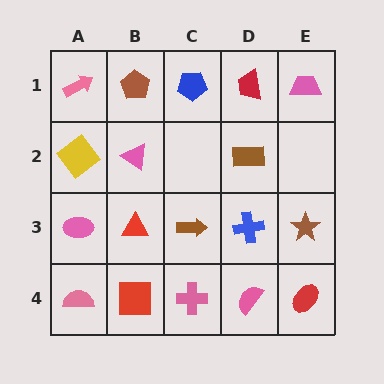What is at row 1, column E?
A pink trapezoid.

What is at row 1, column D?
A red trapezoid.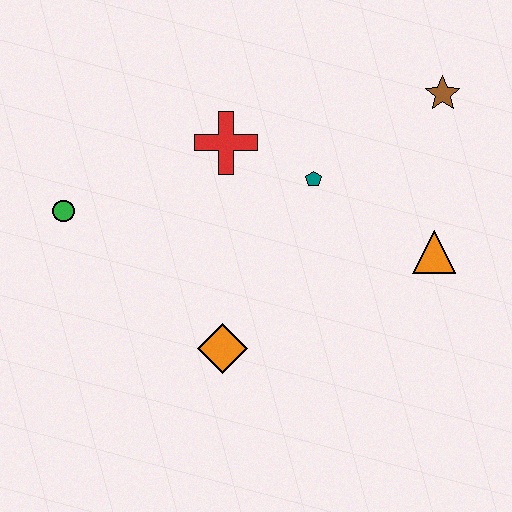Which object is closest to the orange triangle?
The teal pentagon is closest to the orange triangle.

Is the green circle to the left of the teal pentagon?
Yes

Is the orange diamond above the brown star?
No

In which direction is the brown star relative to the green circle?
The brown star is to the right of the green circle.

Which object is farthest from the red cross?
The orange triangle is farthest from the red cross.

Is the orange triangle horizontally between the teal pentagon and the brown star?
Yes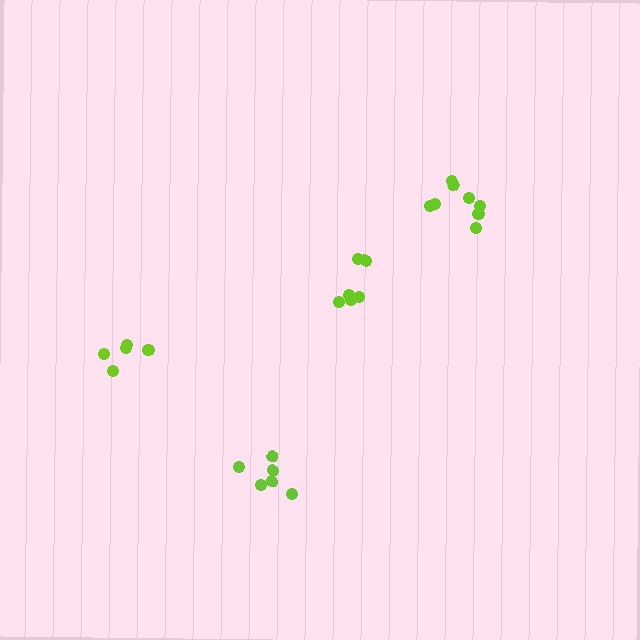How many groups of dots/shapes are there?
There are 4 groups.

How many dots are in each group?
Group 1: 6 dots, Group 2: 5 dots, Group 3: 6 dots, Group 4: 8 dots (25 total).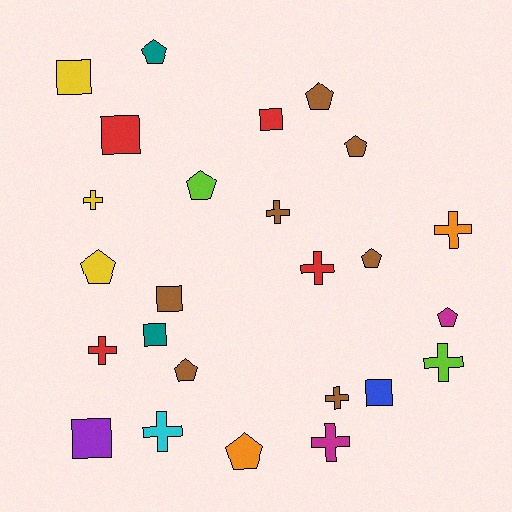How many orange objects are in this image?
There are 2 orange objects.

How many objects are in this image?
There are 25 objects.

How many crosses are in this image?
There are 9 crosses.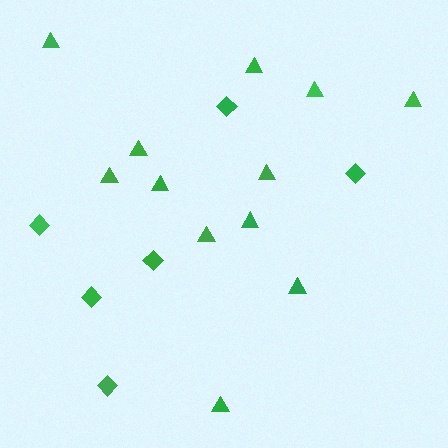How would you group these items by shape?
There are 2 groups: one group of triangles (12) and one group of diamonds (6).